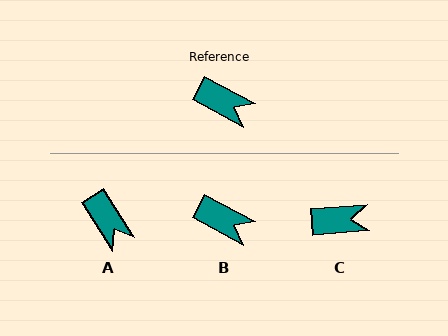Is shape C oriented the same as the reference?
No, it is off by about 32 degrees.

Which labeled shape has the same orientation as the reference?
B.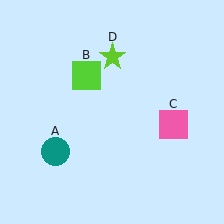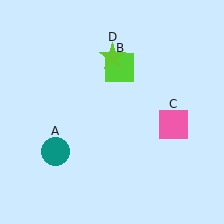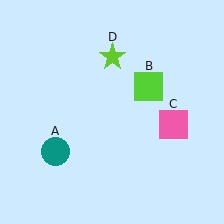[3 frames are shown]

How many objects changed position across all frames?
1 object changed position: lime square (object B).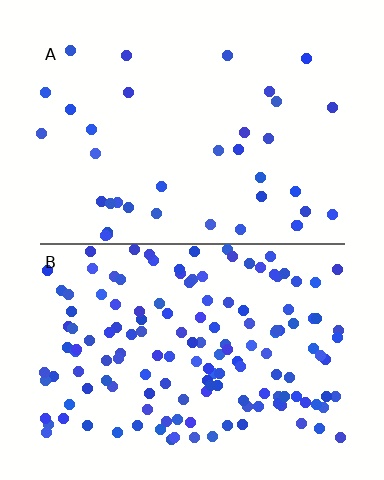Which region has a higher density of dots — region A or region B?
B (the bottom).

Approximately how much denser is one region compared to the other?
Approximately 4.0× — region B over region A.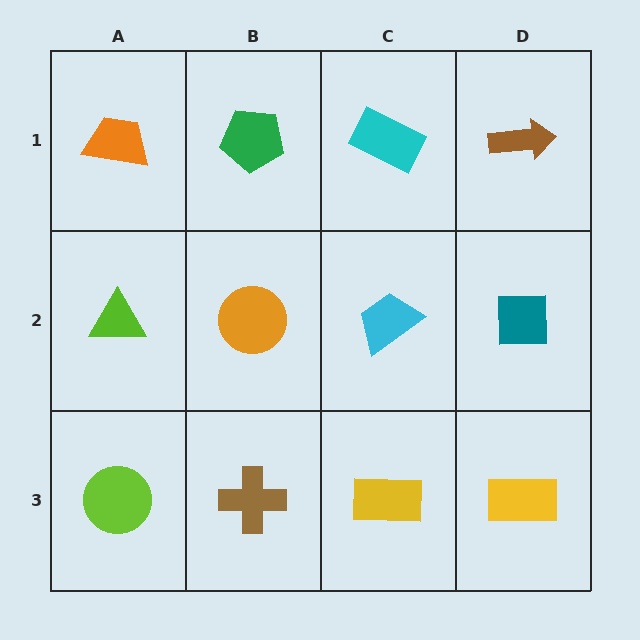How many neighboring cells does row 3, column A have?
2.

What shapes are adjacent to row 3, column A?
A lime triangle (row 2, column A), a brown cross (row 3, column B).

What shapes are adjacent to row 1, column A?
A lime triangle (row 2, column A), a green pentagon (row 1, column B).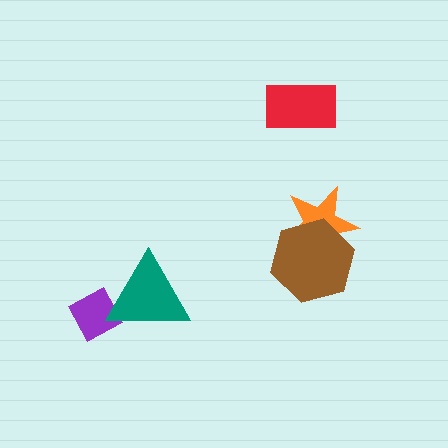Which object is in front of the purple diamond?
The teal triangle is in front of the purple diamond.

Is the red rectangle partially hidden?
No, no other shape covers it.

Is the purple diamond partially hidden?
Yes, it is partially covered by another shape.